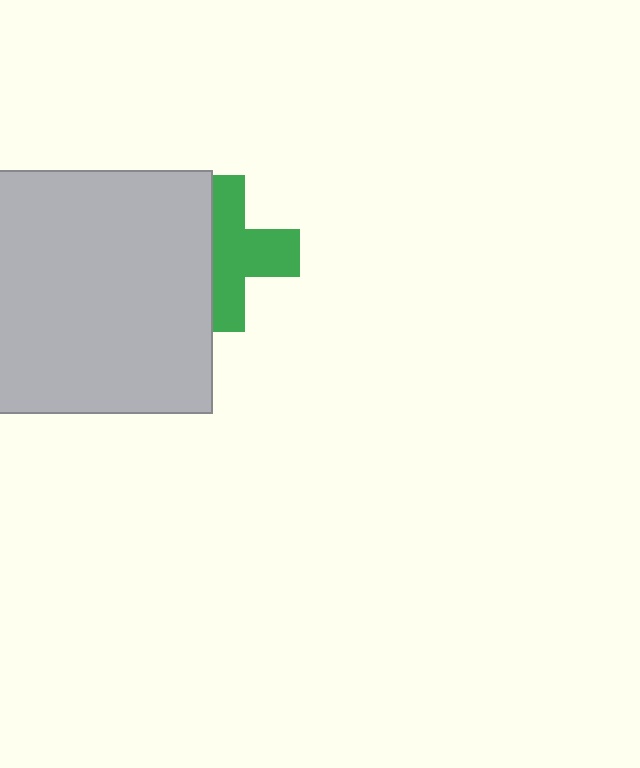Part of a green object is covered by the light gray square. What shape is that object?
It is a cross.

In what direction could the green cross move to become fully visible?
The green cross could move right. That would shift it out from behind the light gray square entirely.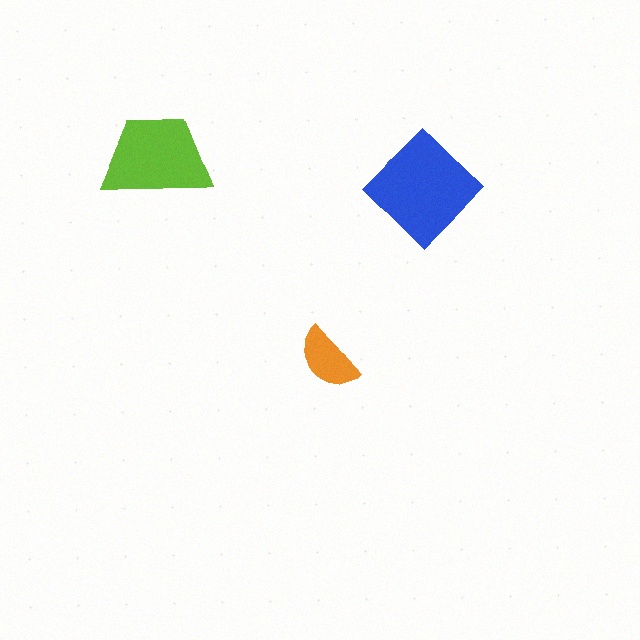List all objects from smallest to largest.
The orange semicircle, the lime trapezoid, the blue diamond.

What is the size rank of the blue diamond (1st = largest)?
1st.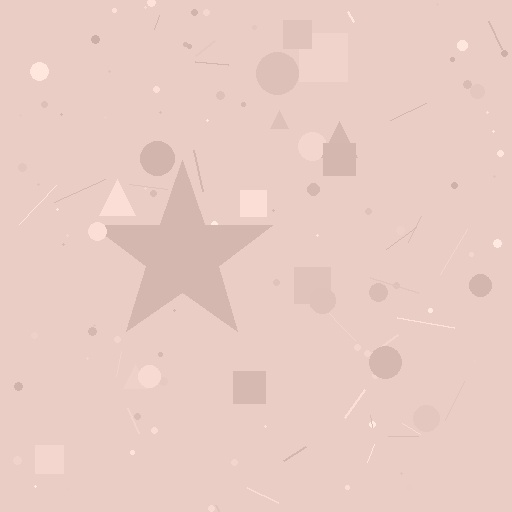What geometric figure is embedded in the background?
A star is embedded in the background.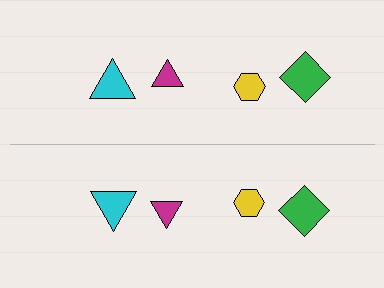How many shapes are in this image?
There are 8 shapes in this image.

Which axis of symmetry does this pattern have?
The pattern has a horizontal axis of symmetry running through the center of the image.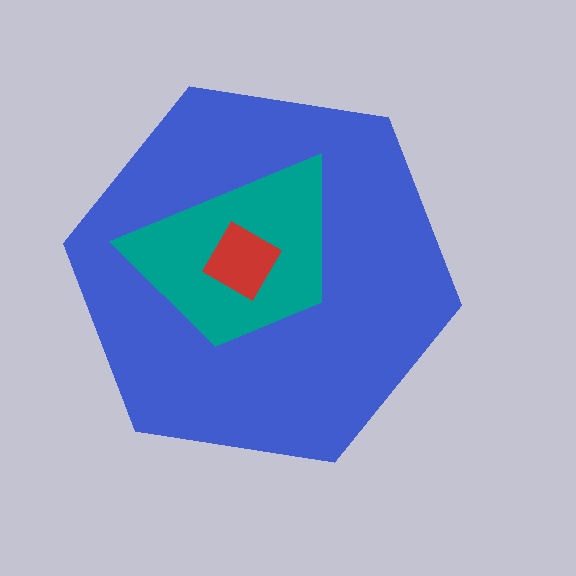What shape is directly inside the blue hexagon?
The teal trapezoid.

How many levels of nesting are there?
3.